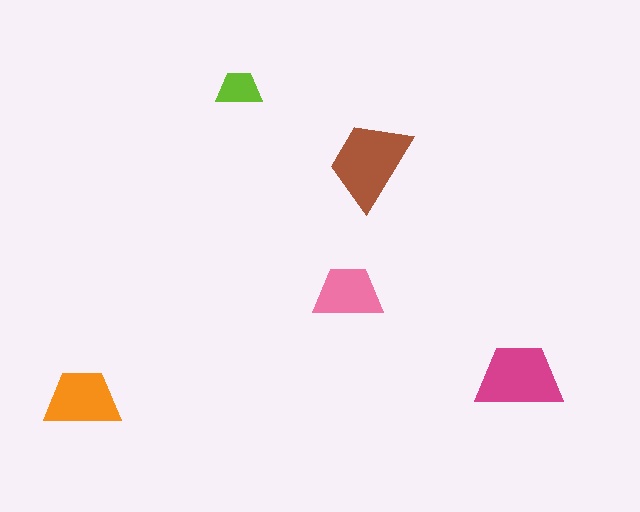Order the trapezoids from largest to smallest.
the brown one, the magenta one, the orange one, the pink one, the lime one.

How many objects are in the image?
There are 5 objects in the image.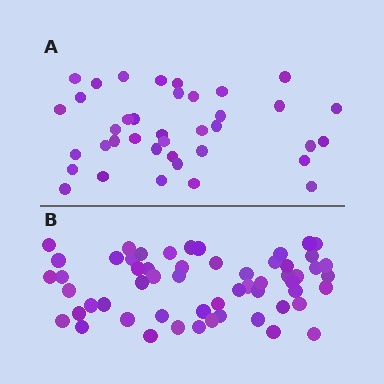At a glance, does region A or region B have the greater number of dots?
Region B (the bottom region) has more dots.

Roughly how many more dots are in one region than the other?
Region B has approximately 20 more dots than region A.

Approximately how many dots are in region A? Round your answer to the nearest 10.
About 40 dots. (The exact count is 38, which rounds to 40.)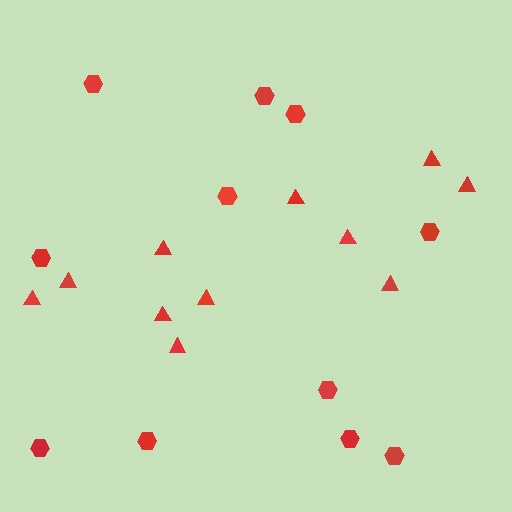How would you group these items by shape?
There are 2 groups: one group of hexagons (11) and one group of triangles (11).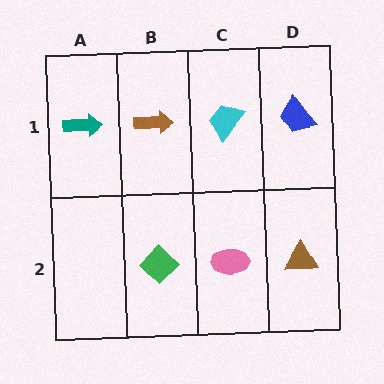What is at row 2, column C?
A pink ellipse.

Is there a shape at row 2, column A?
No, that cell is empty.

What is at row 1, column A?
A teal arrow.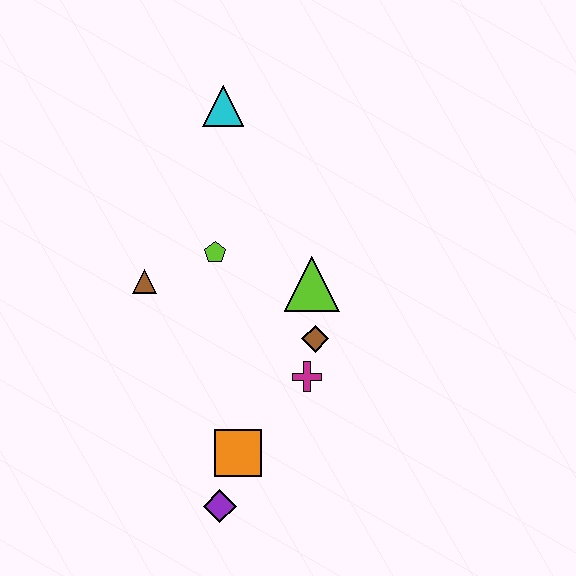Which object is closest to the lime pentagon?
The brown triangle is closest to the lime pentagon.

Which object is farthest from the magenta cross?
The cyan triangle is farthest from the magenta cross.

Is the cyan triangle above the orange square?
Yes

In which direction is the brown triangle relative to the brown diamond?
The brown triangle is to the left of the brown diamond.